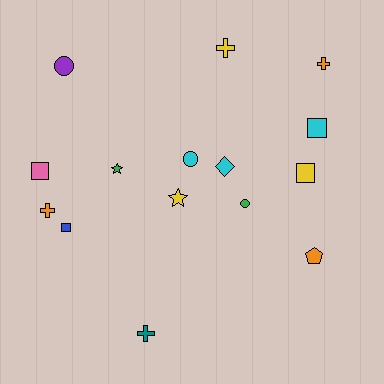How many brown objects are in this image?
There are no brown objects.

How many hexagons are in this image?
There are no hexagons.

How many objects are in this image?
There are 15 objects.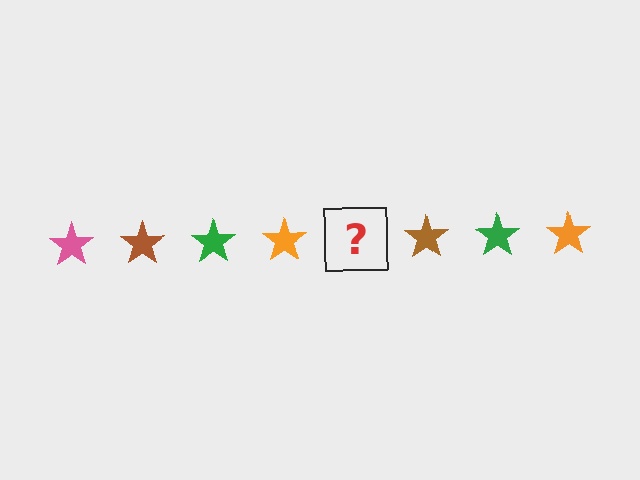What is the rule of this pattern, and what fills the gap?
The rule is that the pattern cycles through pink, brown, green, orange stars. The gap should be filled with a pink star.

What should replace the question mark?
The question mark should be replaced with a pink star.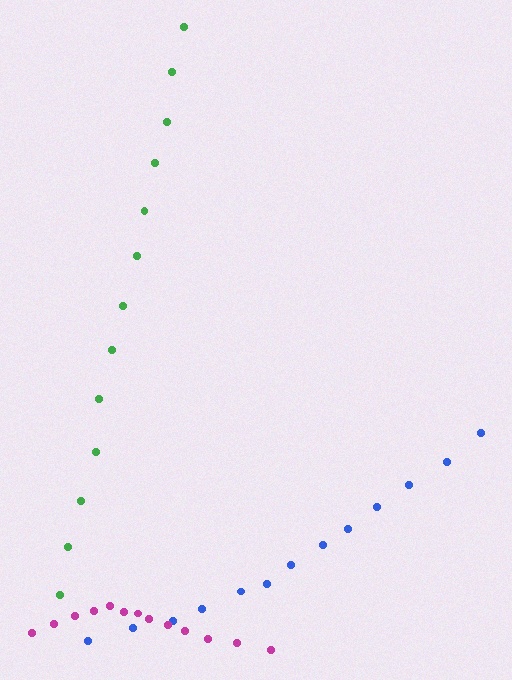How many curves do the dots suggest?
There are 3 distinct paths.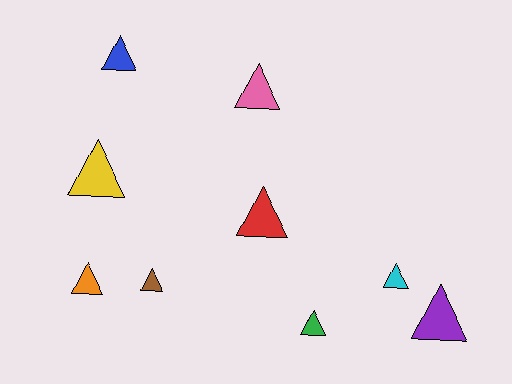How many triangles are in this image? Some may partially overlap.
There are 9 triangles.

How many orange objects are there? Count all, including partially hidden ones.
There is 1 orange object.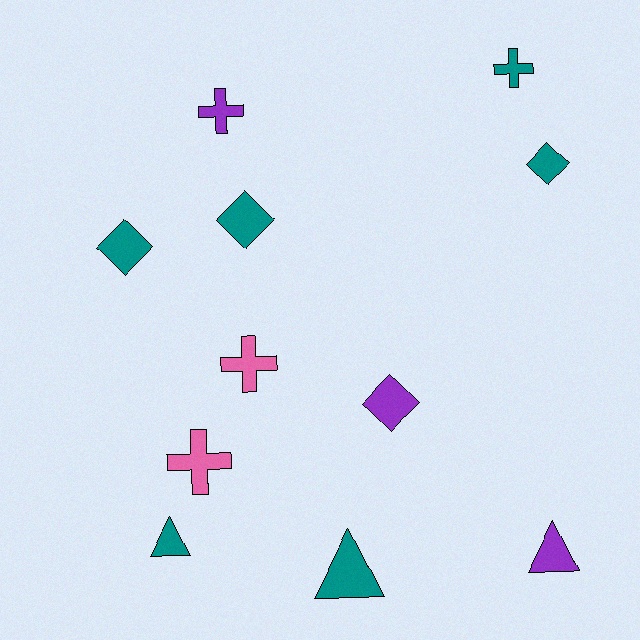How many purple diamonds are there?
There is 1 purple diamond.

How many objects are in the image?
There are 11 objects.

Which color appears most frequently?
Teal, with 6 objects.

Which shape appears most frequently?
Diamond, with 4 objects.